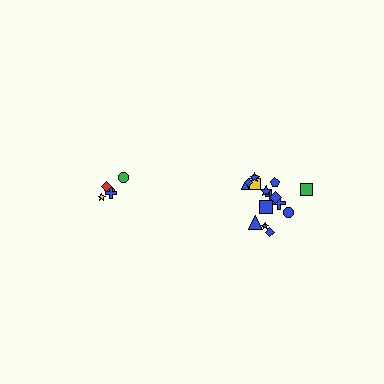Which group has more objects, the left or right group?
The right group.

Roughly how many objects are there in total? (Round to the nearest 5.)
Roughly 20 objects in total.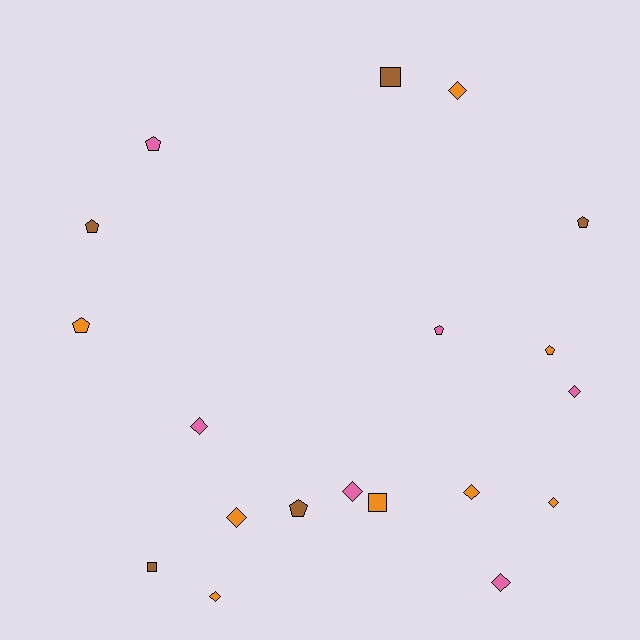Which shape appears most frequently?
Diamond, with 9 objects.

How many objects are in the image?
There are 19 objects.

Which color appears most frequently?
Orange, with 8 objects.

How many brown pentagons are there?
There are 3 brown pentagons.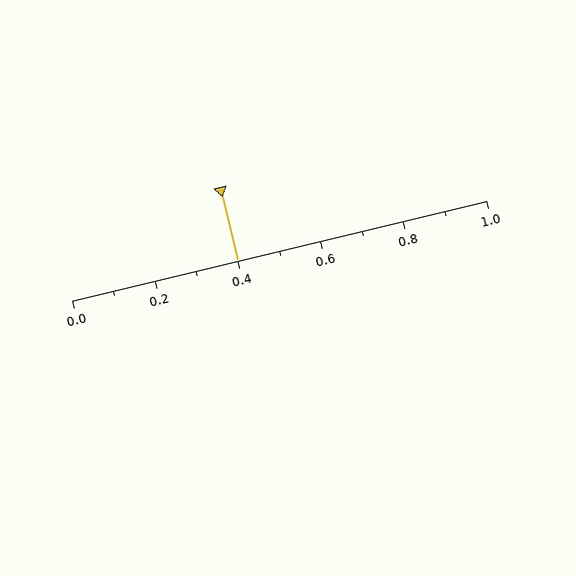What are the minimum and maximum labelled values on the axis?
The axis runs from 0.0 to 1.0.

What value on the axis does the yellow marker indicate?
The marker indicates approximately 0.4.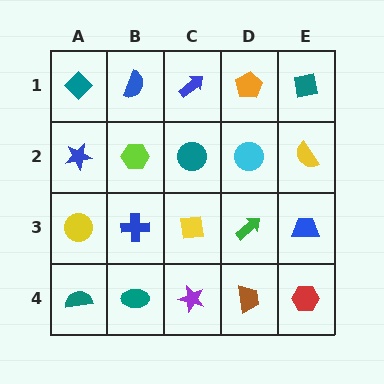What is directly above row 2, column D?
An orange pentagon.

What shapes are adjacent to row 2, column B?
A blue semicircle (row 1, column B), a blue cross (row 3, column B), a blue star (row 2, column A), a teal circle (row 2, column C).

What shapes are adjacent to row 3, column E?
A yellow semicircle (row 2, column E), a red hexagon (row 4, column E), a green arrow (row 3, column D).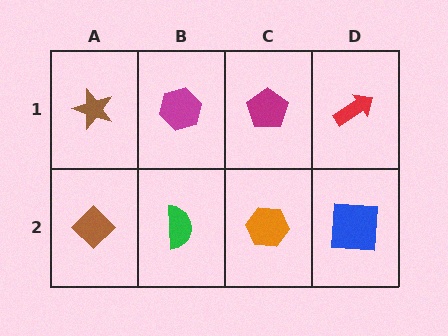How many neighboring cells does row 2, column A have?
2.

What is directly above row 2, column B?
A magenta hexagon.